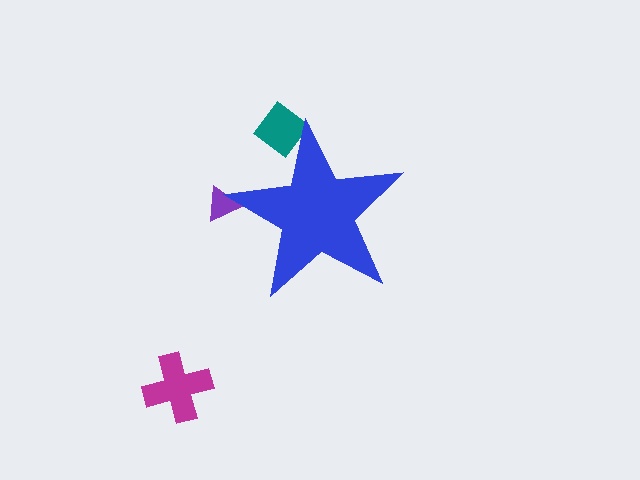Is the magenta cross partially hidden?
No, the magenta cross is fully visible.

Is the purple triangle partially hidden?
Yes, the purple triangle is partially hidden behind the blue star.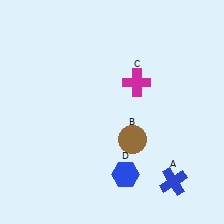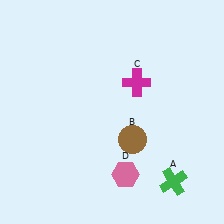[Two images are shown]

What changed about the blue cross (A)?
In Image 1, A is blue. In Image 2, it changed to green.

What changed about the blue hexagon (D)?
In Image 1, D is blue. In Image 2, it changed to pink.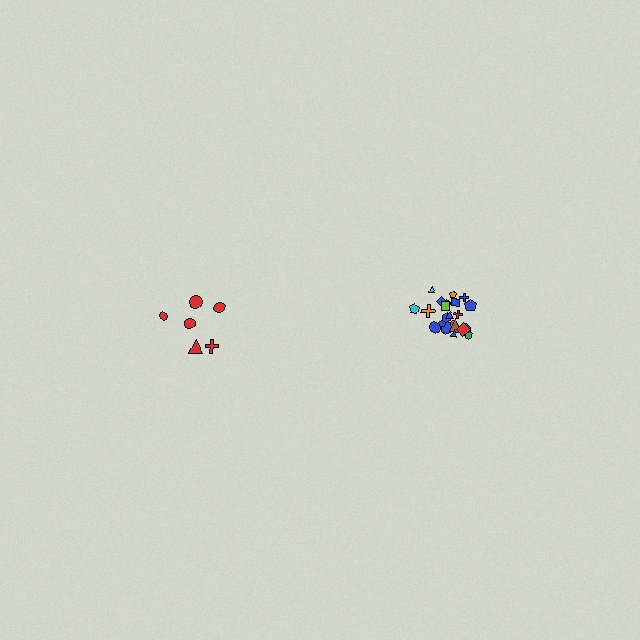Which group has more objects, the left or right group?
The right group.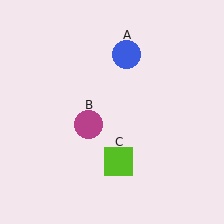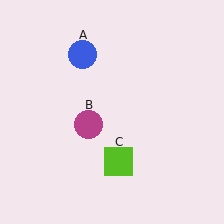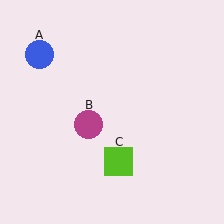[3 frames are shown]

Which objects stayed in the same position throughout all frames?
Magenta circle (object B) and lime square (object C) remained stationary.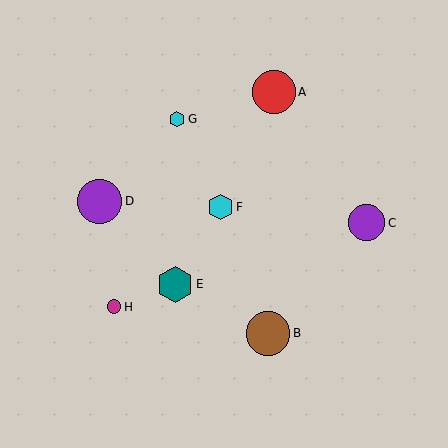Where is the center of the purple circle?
The center of the purple circle is at (366, 223).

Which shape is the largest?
The purple circle (labeled D) is the largest.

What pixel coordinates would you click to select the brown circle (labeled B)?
Click at (268, 333) to select the brown circle B.